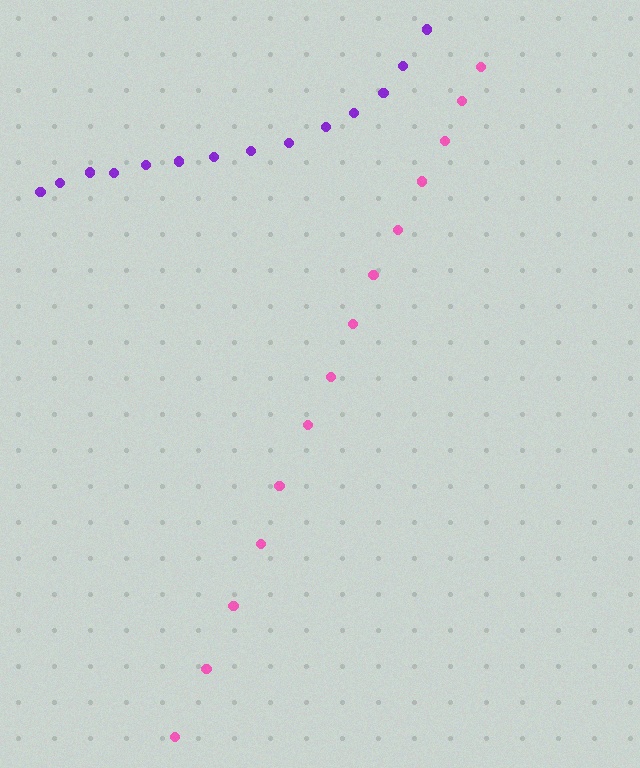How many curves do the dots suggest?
There are 2 distinct paths.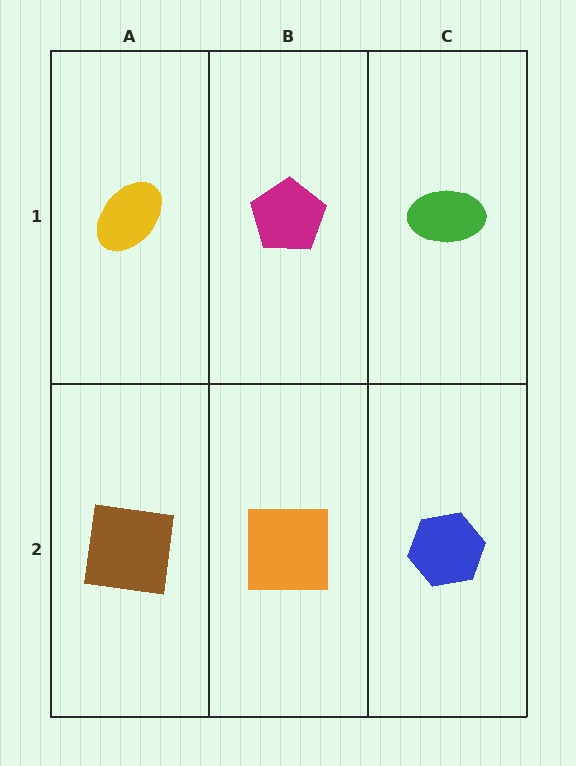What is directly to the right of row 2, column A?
An orange square.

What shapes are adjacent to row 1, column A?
A brown square (row 2, column A), a magenta pentagon (row 1, column B).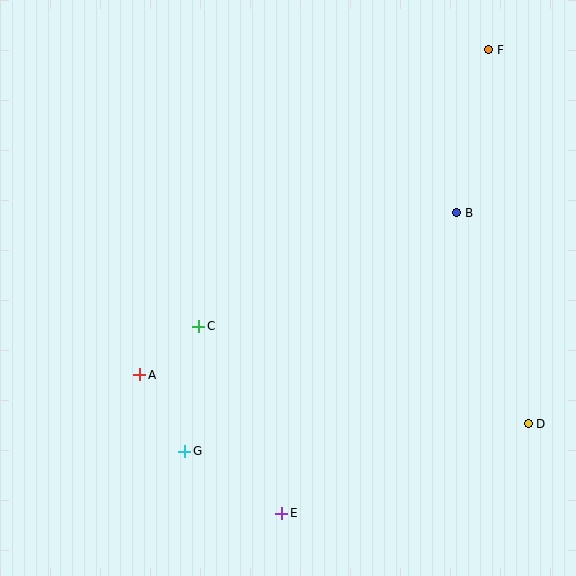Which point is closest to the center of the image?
Point C at (199, 326) is closest to the center.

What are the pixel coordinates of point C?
Point C is at (199, 326).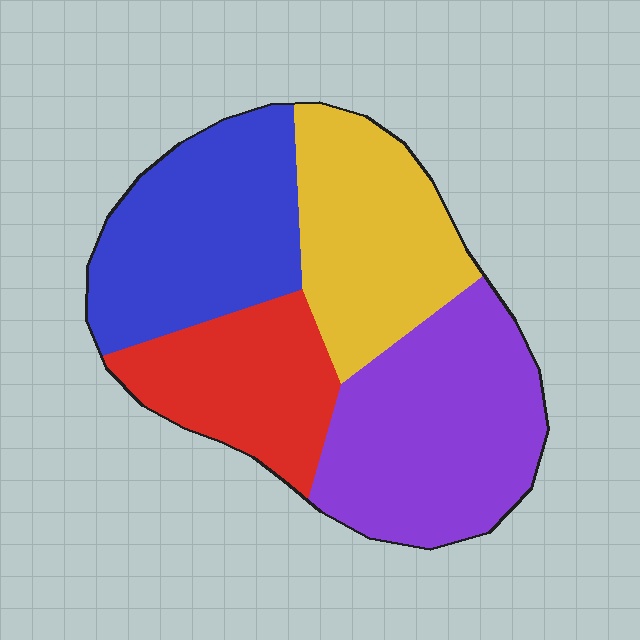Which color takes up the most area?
Purple, at roughly 30%.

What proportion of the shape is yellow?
Yellow covers 23% of the shape.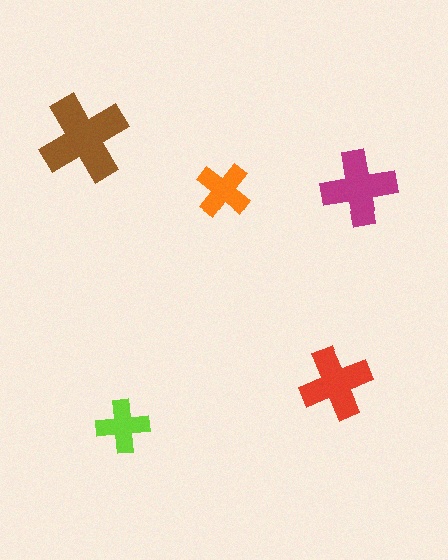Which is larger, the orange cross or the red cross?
The red one.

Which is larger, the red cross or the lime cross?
The red one.